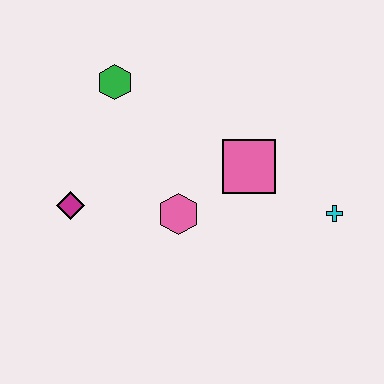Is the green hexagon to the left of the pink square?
Yes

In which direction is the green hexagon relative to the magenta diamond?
The green hexagon is above the magenta diamond.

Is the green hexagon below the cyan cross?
No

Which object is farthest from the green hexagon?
The cyan cross is farthest from the green hexagon.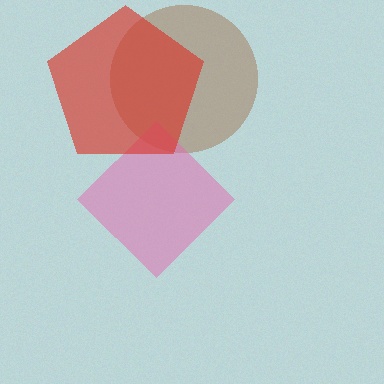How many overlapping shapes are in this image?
There are 3 overlapping shapes in the image.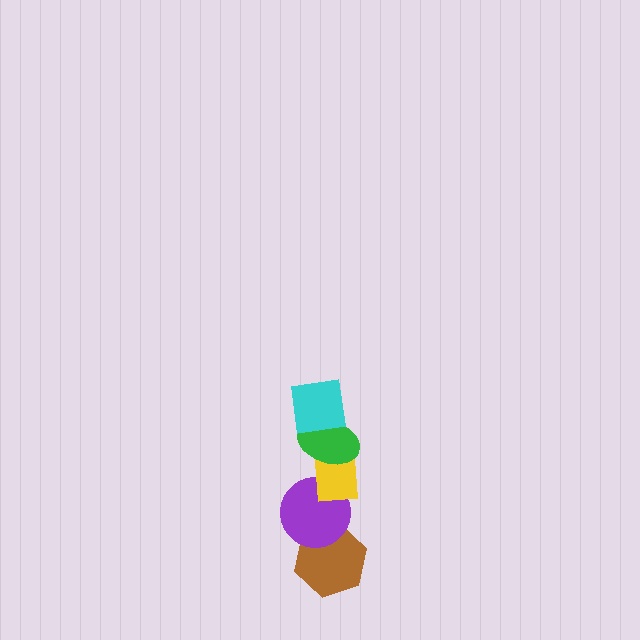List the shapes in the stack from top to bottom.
From top to bottom: the cyan square, the green ellipse, the yellow rectangle, the purple circle, the brown hexagon.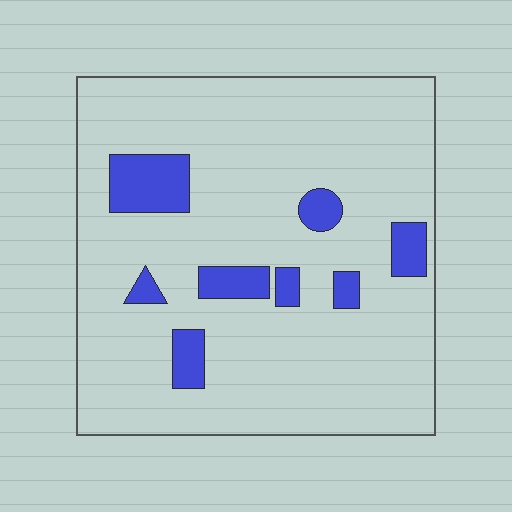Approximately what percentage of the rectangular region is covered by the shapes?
Approximately 10%.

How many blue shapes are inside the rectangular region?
8.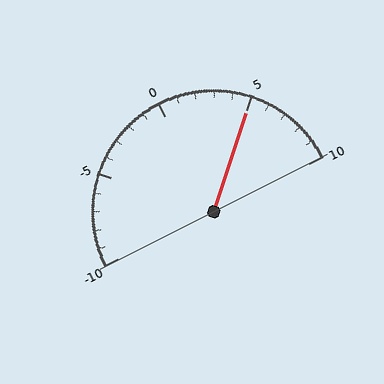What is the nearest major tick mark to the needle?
The nearest major tick mark is 5.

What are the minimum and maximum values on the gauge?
The gauge ranges from -10 to 10.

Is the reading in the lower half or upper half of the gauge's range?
The reading is in the upper half of the range (-10 to 10).